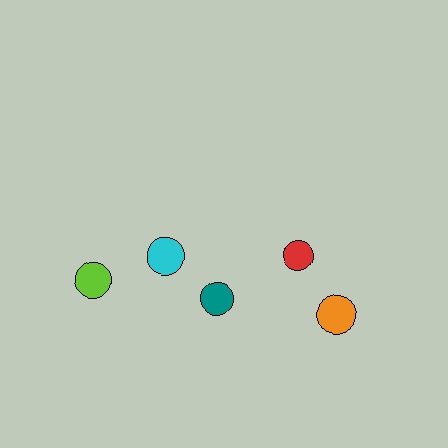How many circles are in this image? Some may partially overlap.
There are 5 circles.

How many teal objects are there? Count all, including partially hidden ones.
There is 1 teal object.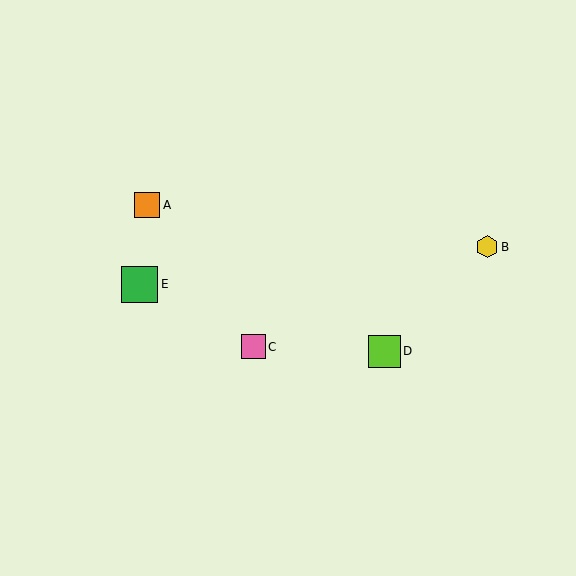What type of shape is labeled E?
Shape E is a green square.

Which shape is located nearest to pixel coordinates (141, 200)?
The orange square (labeled A) at (147, 205) is nearest to that location.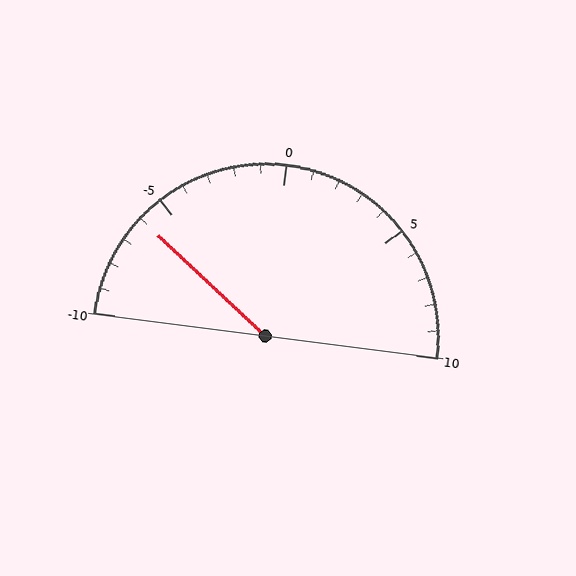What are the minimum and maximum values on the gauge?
The gauge ranges from -10 to 10.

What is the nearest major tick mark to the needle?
The nearest major tick mark is -5.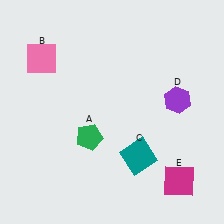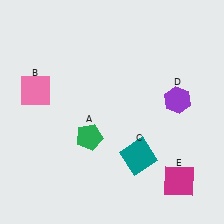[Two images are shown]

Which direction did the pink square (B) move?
The pink square (B) moved down.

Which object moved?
The pink square (B) moved down.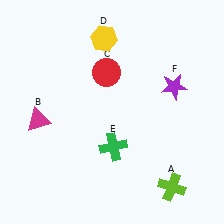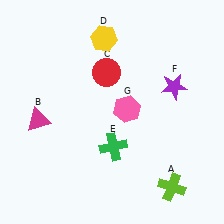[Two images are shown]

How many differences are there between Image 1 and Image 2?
There is 1 difference between the two images.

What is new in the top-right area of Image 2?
A pink hexagon (G) was added in the top-right area of Image 2.